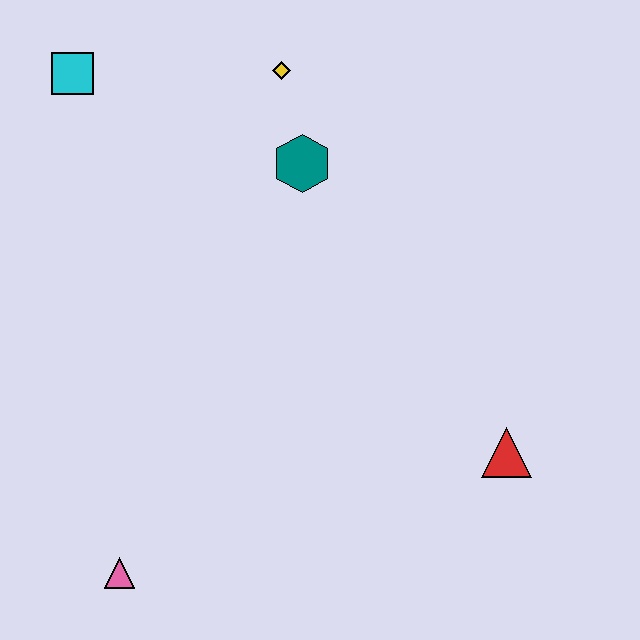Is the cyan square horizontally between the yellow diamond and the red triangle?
No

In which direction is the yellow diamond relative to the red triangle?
The yellow diamond is above the red triangle.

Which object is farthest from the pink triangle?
The yellow diamond is farthest from the pink triangle.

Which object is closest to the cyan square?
The yellow diamond is closest to the cyan square.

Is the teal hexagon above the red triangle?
Yes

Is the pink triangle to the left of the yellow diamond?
Yes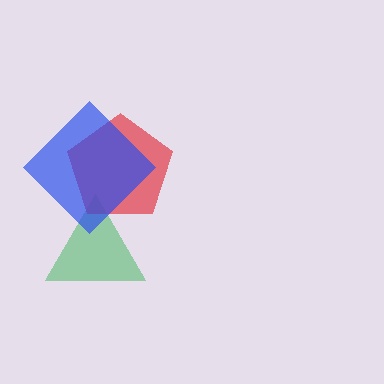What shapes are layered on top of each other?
The layered shapes are: a green triangle, a red pentagon, a blue diamond.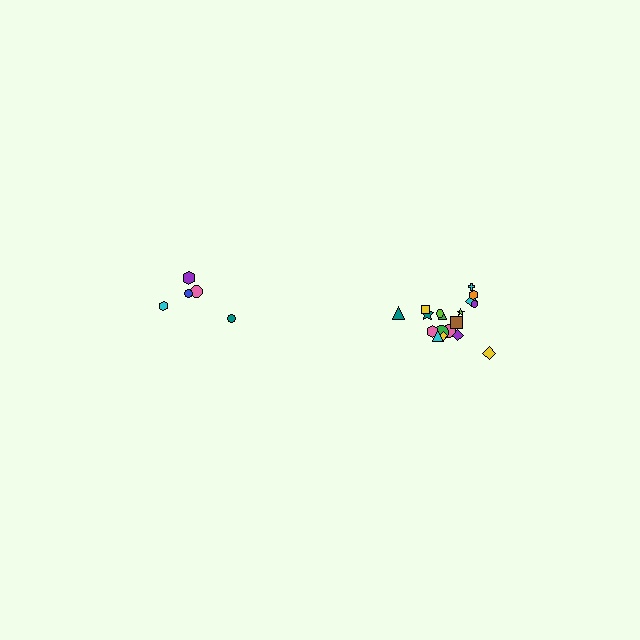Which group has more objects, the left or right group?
The right group.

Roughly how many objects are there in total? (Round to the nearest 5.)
Roughly 25 objects in total.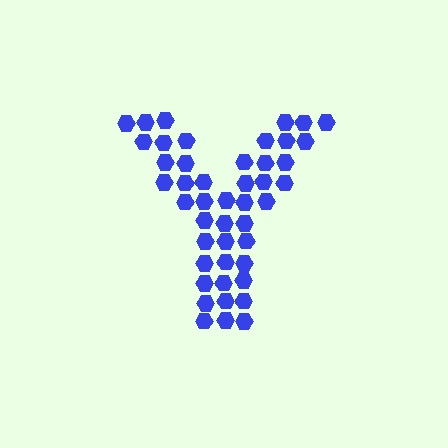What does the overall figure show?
The overall figure shows the letter Y.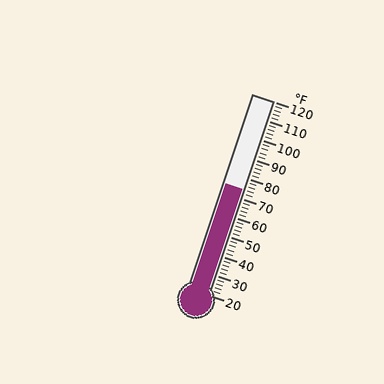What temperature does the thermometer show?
The thermometer shows approximately 74°F.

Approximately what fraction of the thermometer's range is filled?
The thermometer is filled to approximately 55% of its range.